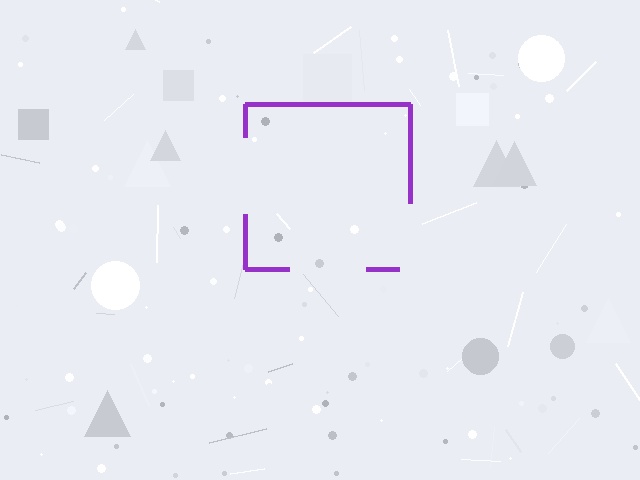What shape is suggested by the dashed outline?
The dashed outline suggests a square.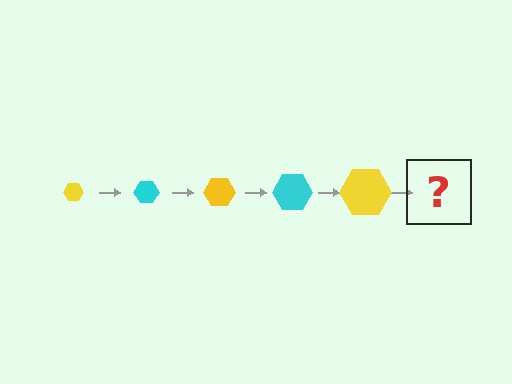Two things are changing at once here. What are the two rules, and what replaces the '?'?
The two rules are that the hexagon grows larger each step and the color cycles through yellow and cyan. The '?' should be a cyan hexagon, larger than the previous one.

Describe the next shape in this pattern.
It should be a cyan hexagon, larger than the previous one.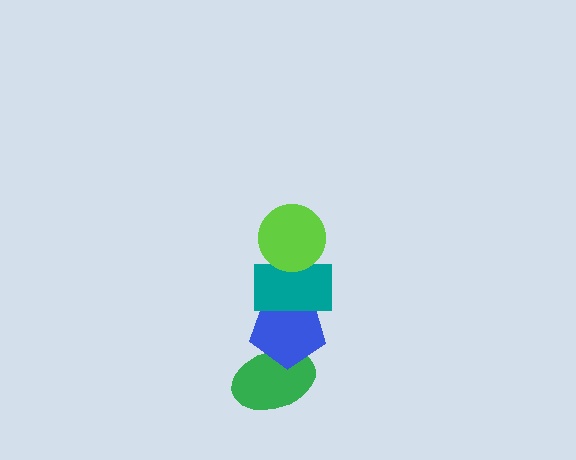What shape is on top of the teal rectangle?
The lime circle is on top of the teal rectangle.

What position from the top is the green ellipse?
The green ellipse is 4th from the top.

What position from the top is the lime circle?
The lime circle is 1st from the top.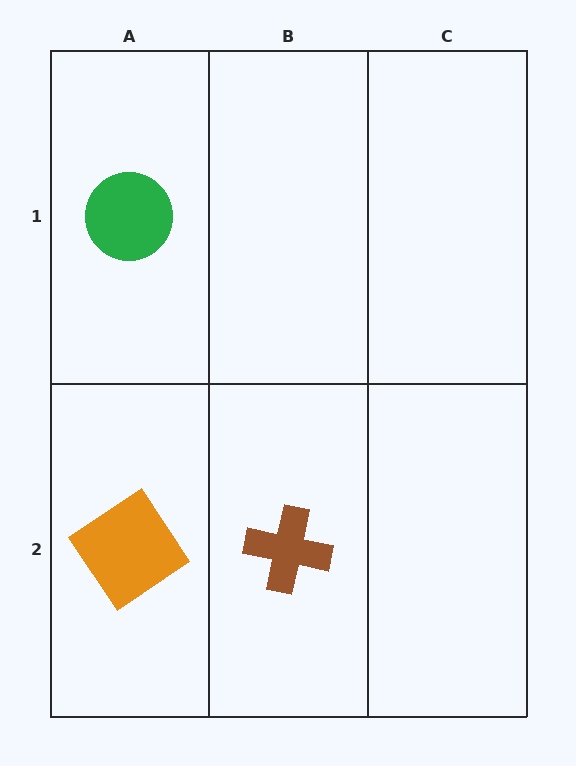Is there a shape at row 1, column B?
No, that cell is empty.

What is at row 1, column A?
A green circle.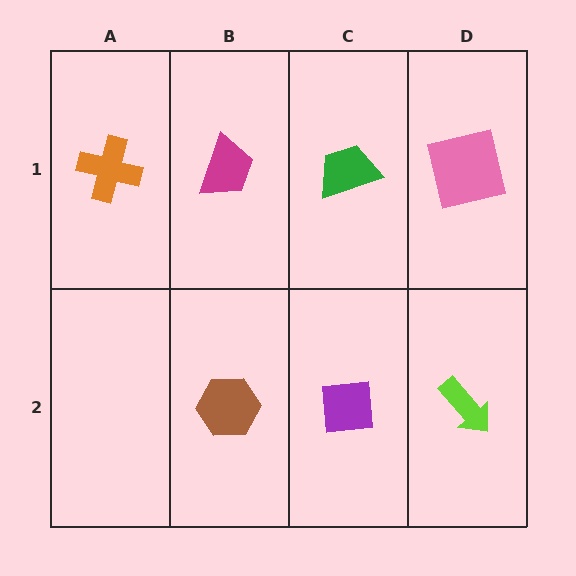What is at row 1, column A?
An orange cross.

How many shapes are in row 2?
3 shapes.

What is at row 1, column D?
A pink square.